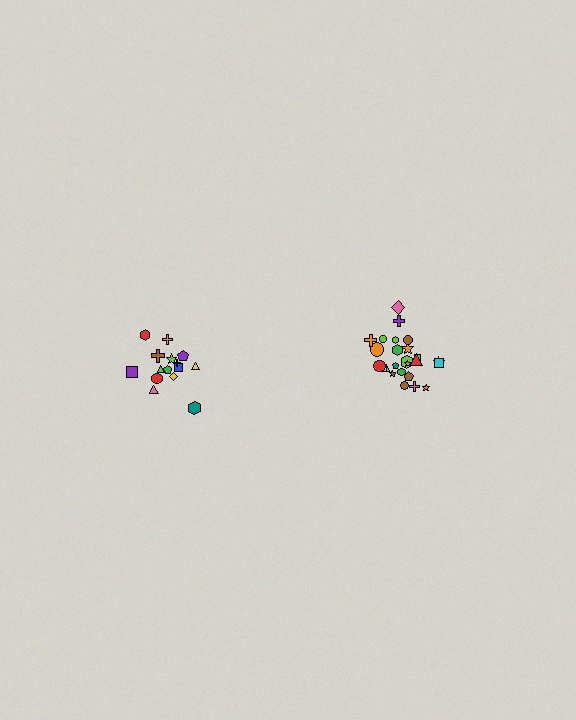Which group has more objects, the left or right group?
The right group.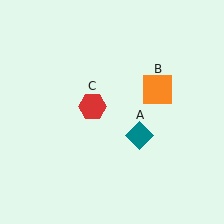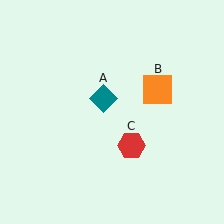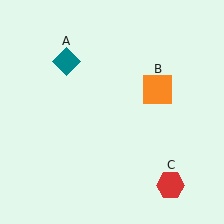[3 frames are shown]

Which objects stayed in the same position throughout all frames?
Orange square (object B) remained stationary.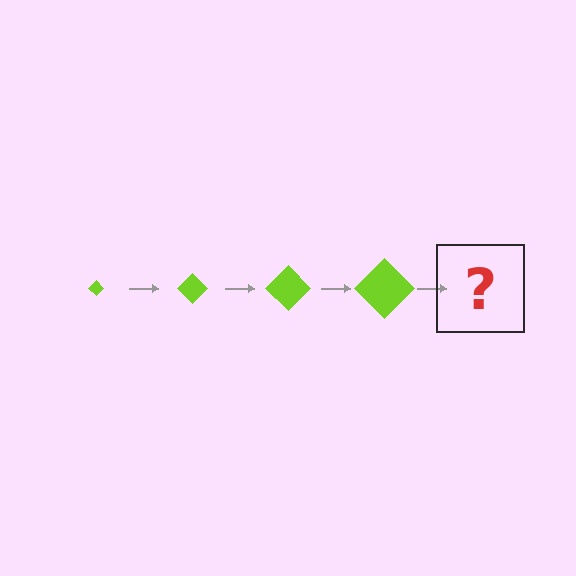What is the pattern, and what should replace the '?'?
The pattern is that the diamond gets progressively larger each step. The '?' should be a lime diamond, larger than the previous one.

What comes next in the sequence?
The next element should be a lime diamond, larger than the previous one.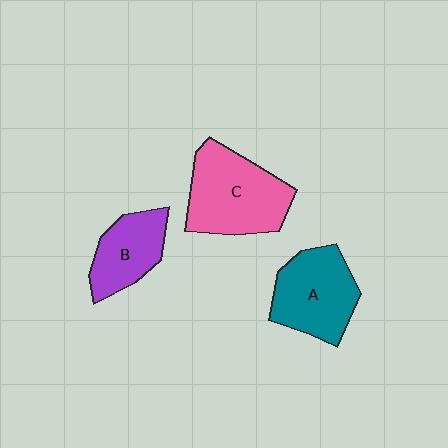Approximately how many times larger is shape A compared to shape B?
Approximately 1.3 times.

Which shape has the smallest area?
Shape B (purple).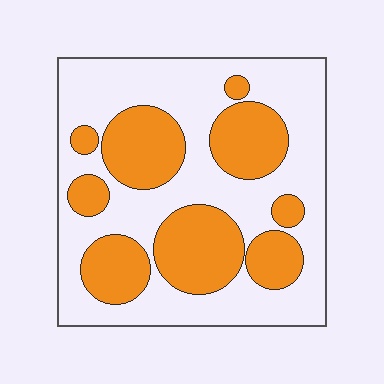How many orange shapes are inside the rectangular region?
9.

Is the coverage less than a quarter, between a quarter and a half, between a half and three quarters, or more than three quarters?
Between a quarter and a half.